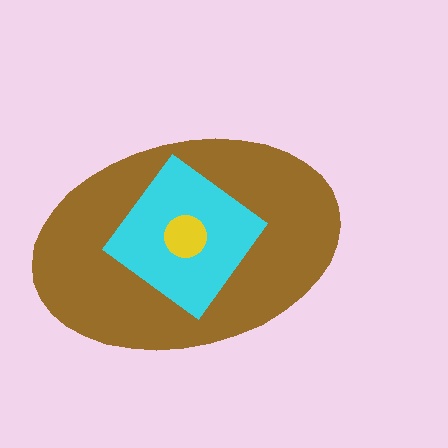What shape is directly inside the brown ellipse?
The cyan diamond.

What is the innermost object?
The yellow circle.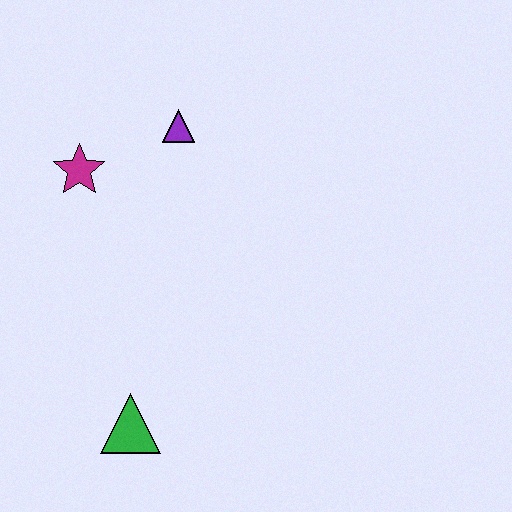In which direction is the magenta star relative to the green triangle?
The magenta star is above the green triangle.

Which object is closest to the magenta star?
The purple triangle is closest to the magenta star.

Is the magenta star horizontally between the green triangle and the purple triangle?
No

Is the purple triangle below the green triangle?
No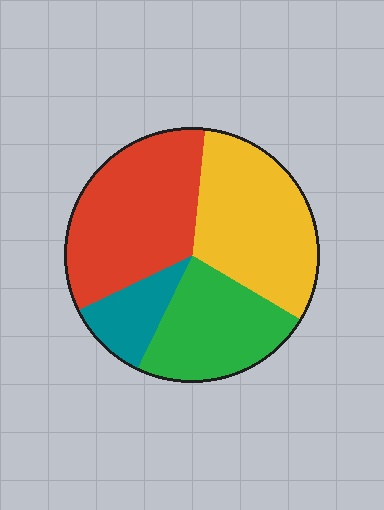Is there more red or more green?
Red.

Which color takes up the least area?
Teal, at roughly 10%.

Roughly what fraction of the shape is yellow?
Yellow takes up about one third (1/3) of the shape.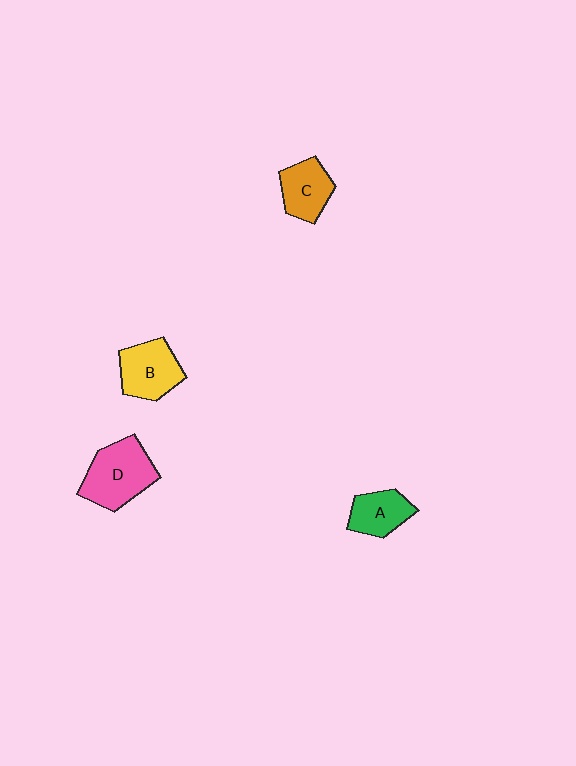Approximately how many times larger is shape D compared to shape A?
Approximately 1.6 times.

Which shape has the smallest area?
Shape A (green).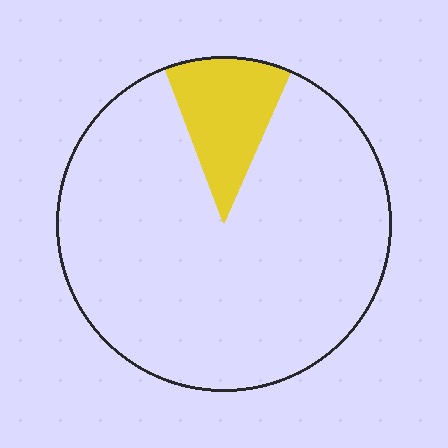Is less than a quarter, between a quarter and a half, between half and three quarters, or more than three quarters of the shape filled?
Less than a quarter.